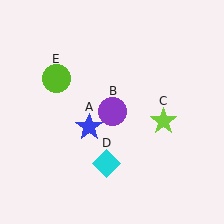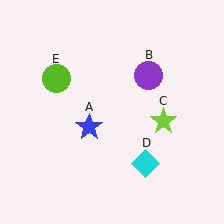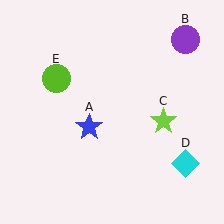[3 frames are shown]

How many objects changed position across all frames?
2 objects changed position: purple circle (object B), cyan diamond (object D).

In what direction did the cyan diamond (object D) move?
The cyan diamond (object D) moved right.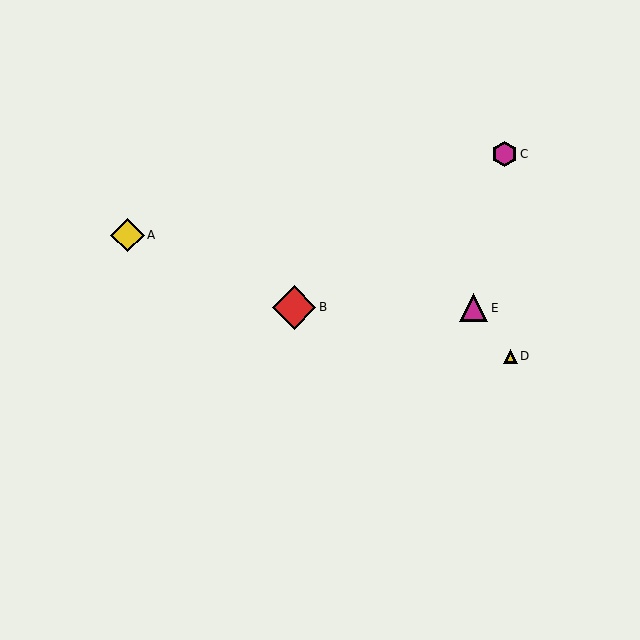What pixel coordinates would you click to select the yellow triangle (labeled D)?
Click at (510, 356) to select the yellow triangle D.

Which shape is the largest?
The red diamond (labeled B) is the largest.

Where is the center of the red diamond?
The center of the red diamond is at (294, 307).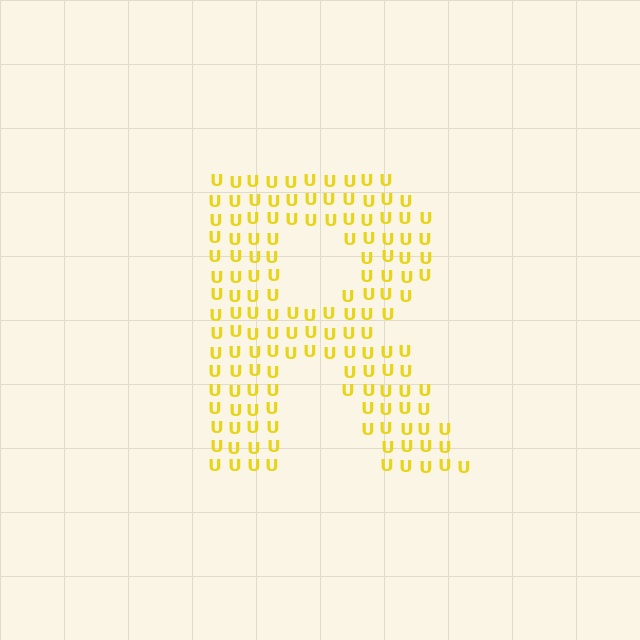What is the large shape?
The large shape is the letter R.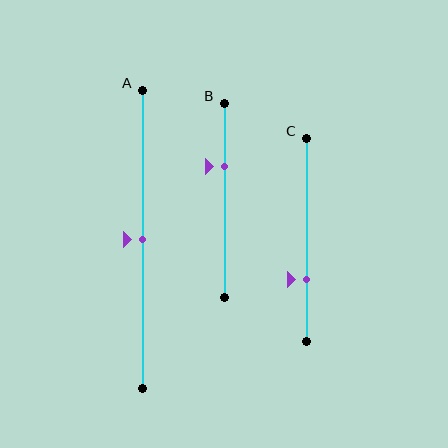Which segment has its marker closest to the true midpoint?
Segment A has its marker closest to the true midpoint.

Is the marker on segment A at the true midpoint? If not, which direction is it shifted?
Yes, the marker on segment A is at the true midpoint.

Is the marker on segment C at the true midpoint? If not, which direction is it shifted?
No, the marker on segment C is shifted downward by about 19% of the segment length.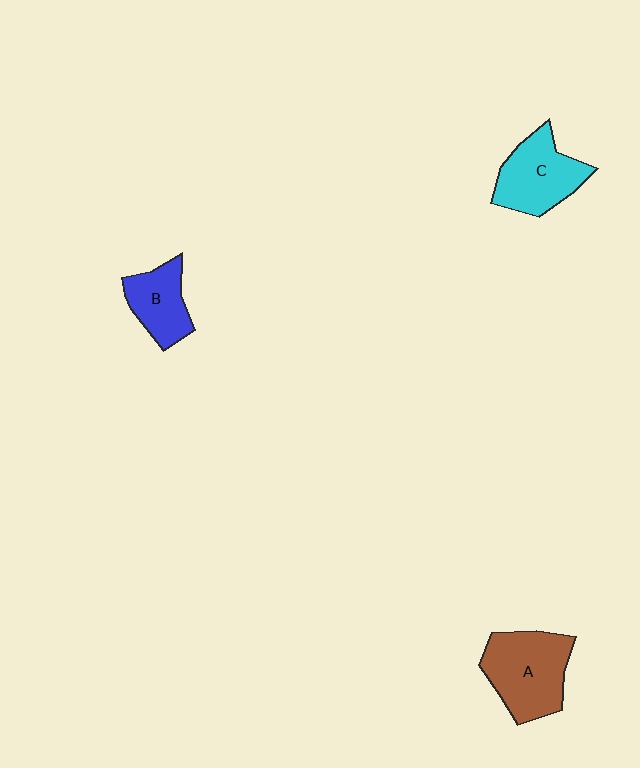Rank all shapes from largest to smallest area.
From largest to smallest: A (brown), C (cyan), B (blue).